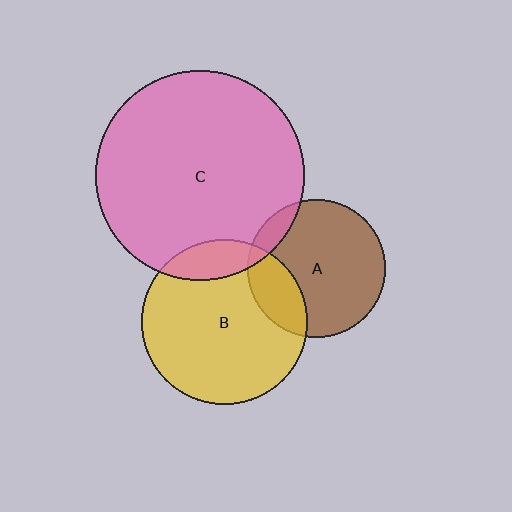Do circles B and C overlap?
Yes.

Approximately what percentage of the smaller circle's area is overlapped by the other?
Approximately 15%.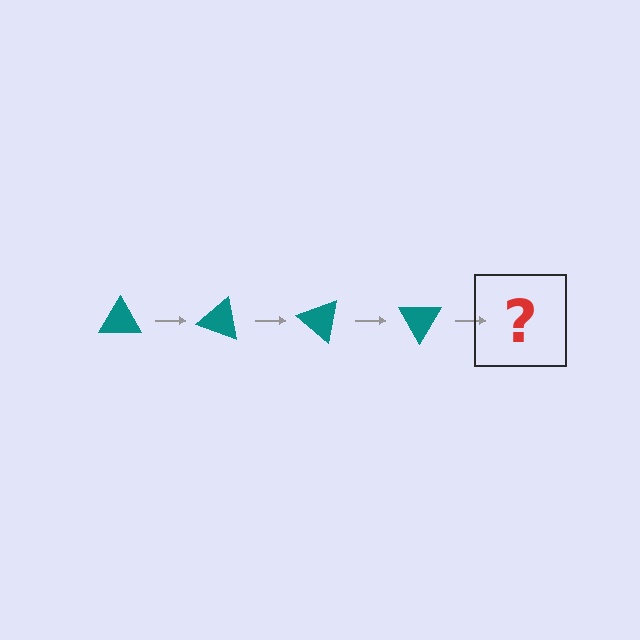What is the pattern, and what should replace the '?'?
The pattern is that the triangle rotates 20 degrees each step. The '?' should be a teal triangle rotated 80 degrees.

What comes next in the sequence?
The next element should be a teal triangle rotated 80 degrees.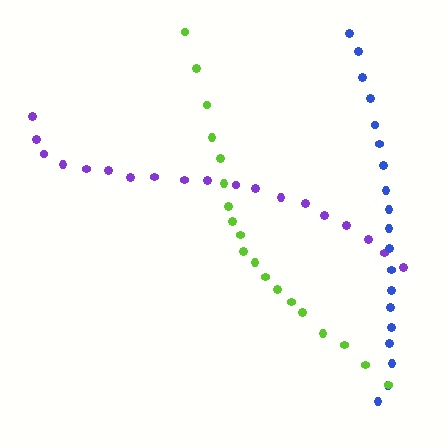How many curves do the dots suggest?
There are 3 distinct paths.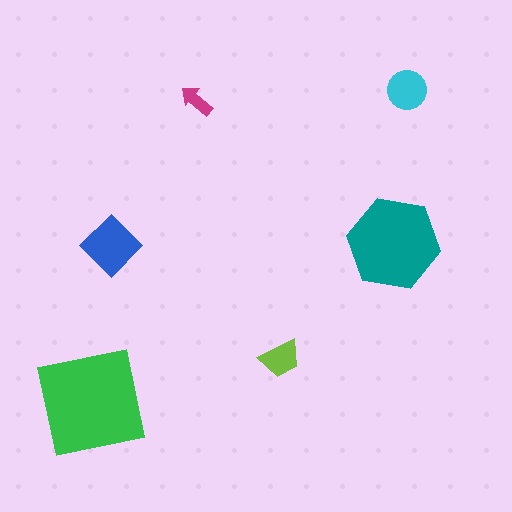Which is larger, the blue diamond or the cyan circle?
The blue diamond.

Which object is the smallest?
The magenta arrow.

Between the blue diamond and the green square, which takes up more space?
The green square.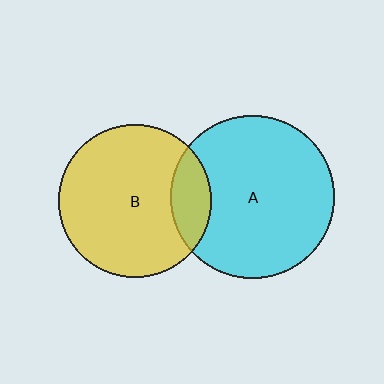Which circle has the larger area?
Circle A (cyan).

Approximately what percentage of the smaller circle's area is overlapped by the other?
Approximately 15%.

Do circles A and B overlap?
Yes.